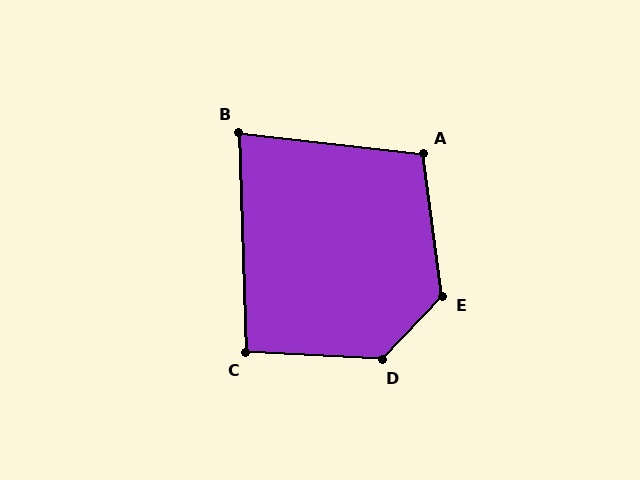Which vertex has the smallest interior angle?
B, at approximately 82 degrees.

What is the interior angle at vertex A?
Approximately 104 degrees (obtuse).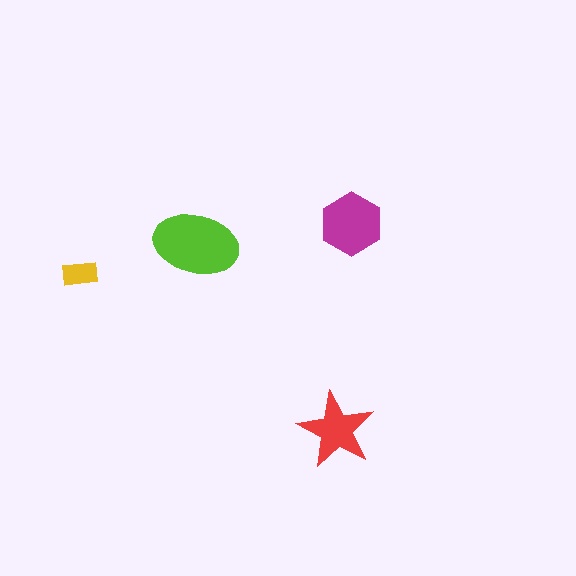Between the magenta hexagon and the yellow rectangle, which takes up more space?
The magenta hexagon.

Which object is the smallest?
The yellow rectangle.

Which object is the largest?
The lime ellipse.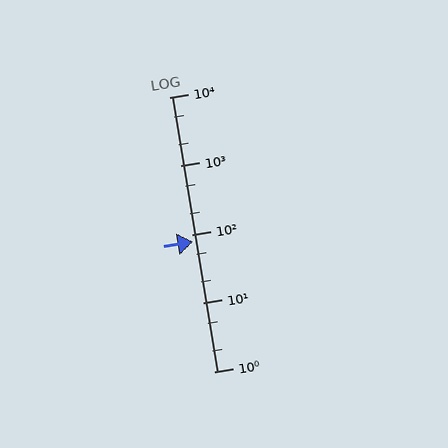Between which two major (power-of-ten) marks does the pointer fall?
The pointer is between 10 and 100.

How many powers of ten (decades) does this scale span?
The scale spans 4 decades, from 1 to 10000.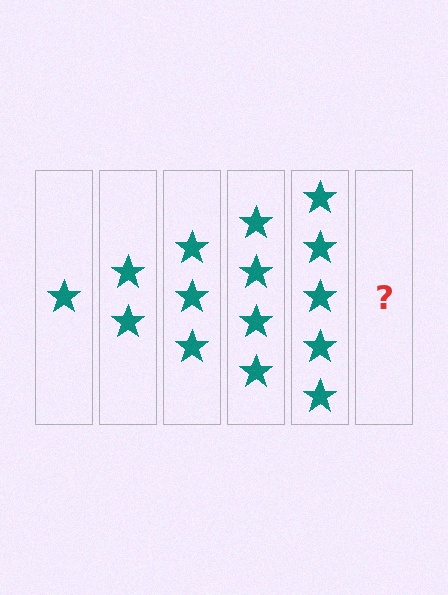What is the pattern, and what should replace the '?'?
The pattern is that each step adds one more star. The '?' should be 6 stars.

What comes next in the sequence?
The next element should be 6 stars.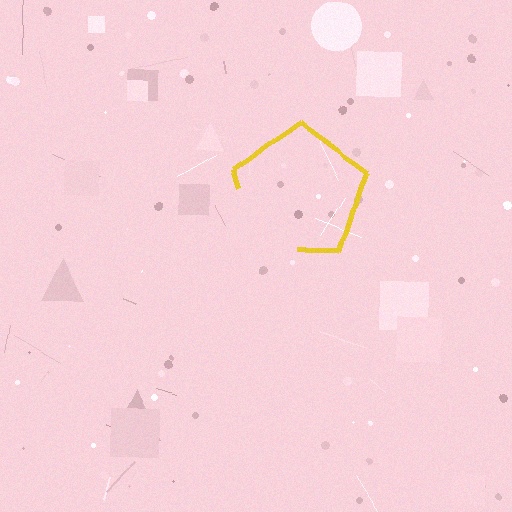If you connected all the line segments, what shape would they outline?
They would outline a pentagon.